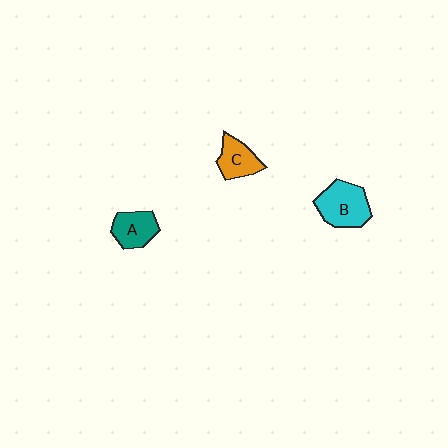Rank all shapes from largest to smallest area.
From largest to smallest: B (cyan), A (teal), C (orange).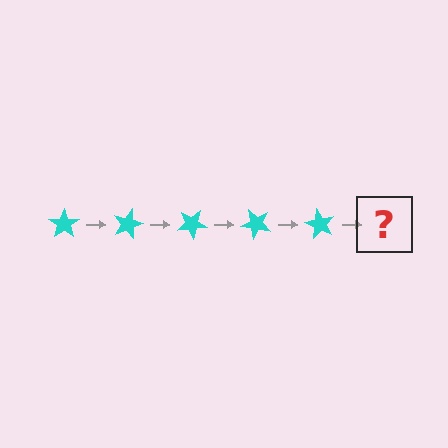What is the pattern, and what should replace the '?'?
The pattern is that the star rotates 15 degrees each step. The '?' should be a cyan star rotated 75 degrees.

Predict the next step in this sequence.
The next step is a cyan star rotated 75 degrees.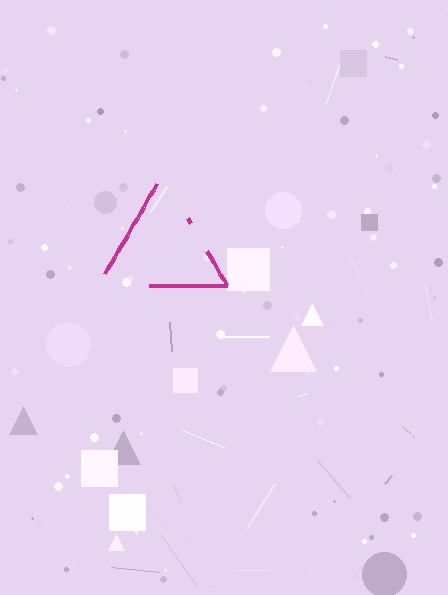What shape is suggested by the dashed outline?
The dashed outline suggests a triangle.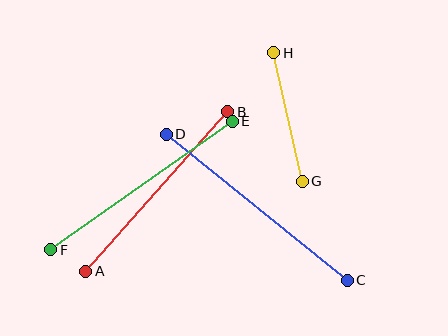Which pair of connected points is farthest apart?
Points C and D are farthest apart.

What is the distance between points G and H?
The distance is approximately 132 pixels.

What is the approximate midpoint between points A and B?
The midpoint is at approximately (157, 192) pixels.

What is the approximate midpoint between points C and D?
The midpoint is at approximately (257, 207) pixels.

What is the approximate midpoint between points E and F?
The midpoint is at approximately (141, 186) pixels.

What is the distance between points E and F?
The distance is approximately 223 pixels.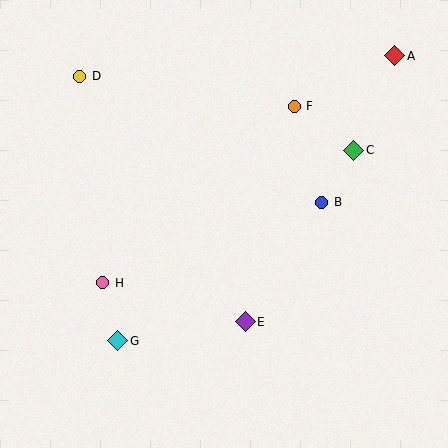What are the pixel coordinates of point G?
Point G is at (118, 341).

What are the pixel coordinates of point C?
Point C is at (354, 150).